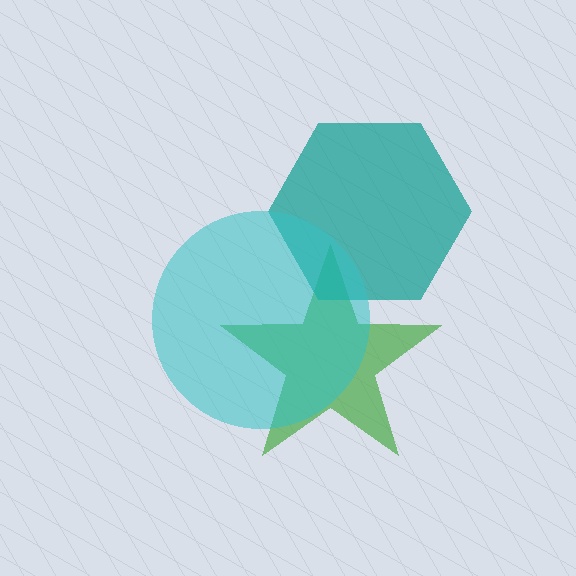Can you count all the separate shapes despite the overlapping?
Yes, there are 3 separate shapes.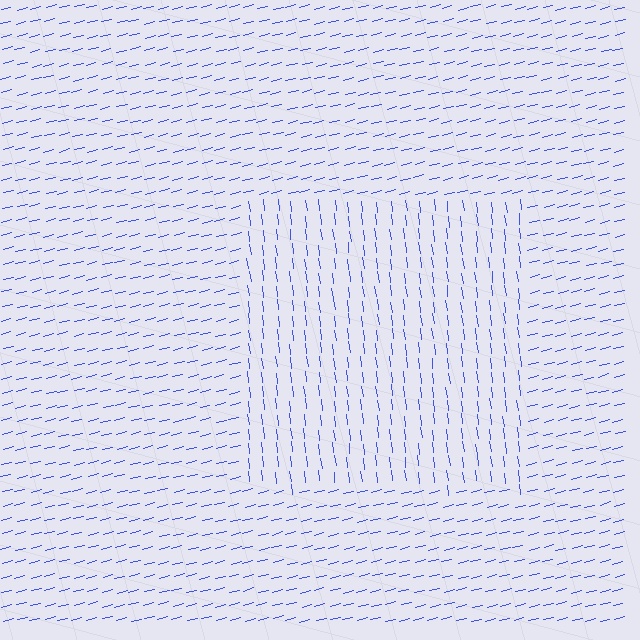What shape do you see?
I see a rectangle.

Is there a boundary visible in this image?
Yes, there is a texture boundary formed by a change in line orientation.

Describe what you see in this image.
The image is filled with small blue line segments. A rectangle region in the image has lines oriented differently from the surrounding lines, creating a visible texture boundary.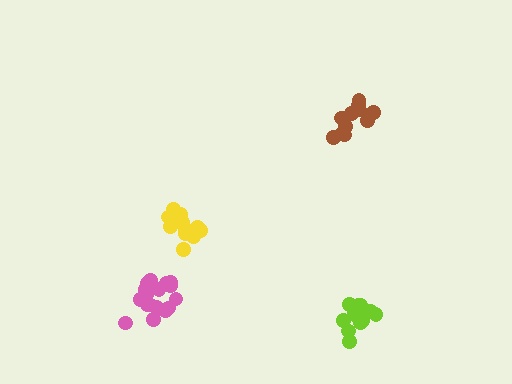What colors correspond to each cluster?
The clusters are colored: lime, pink, brown, yellow.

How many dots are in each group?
Group 1: 11 dots, Group 2: 17 dots, Group 3: 11 dots, Group 4: 12 dots (51 total).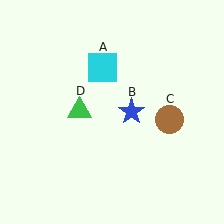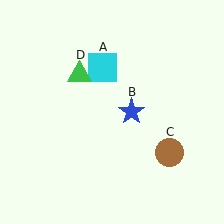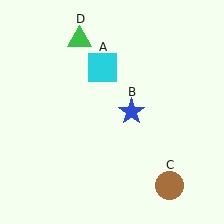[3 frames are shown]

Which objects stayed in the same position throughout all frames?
Cyan square (object A) and blue star (object B) remained stationary.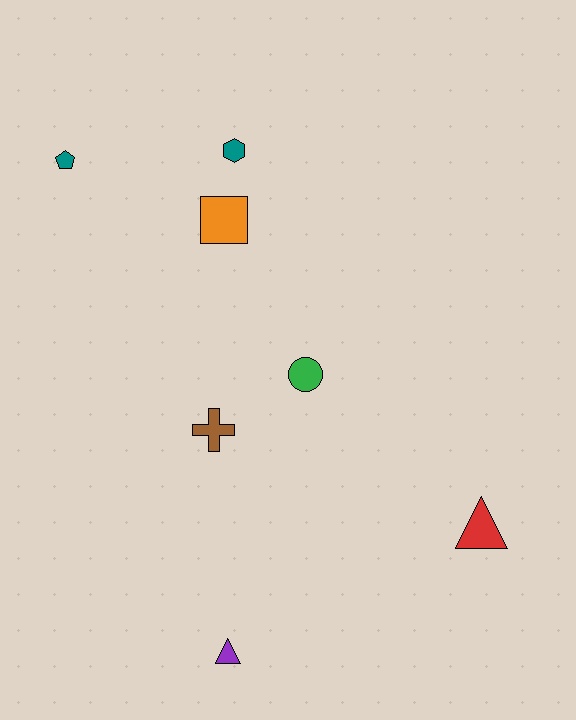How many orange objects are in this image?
There is 1 orange object.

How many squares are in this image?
There is 1 square.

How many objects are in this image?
There are 7 objects.